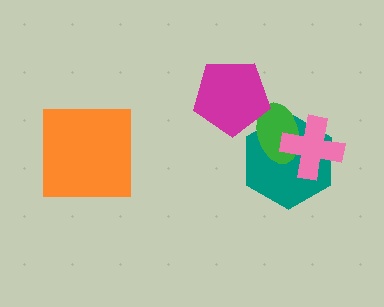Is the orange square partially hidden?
No, no other shape covers it.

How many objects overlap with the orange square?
0 objects overlap with the orange square.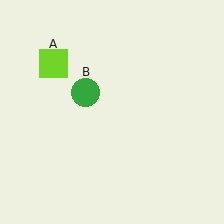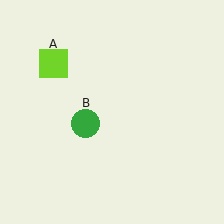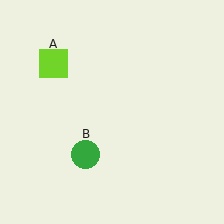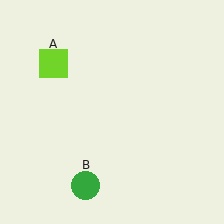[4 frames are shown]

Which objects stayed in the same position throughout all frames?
Lime square (object A) remained stationary.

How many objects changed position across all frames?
1 object changed position: green circle (object B).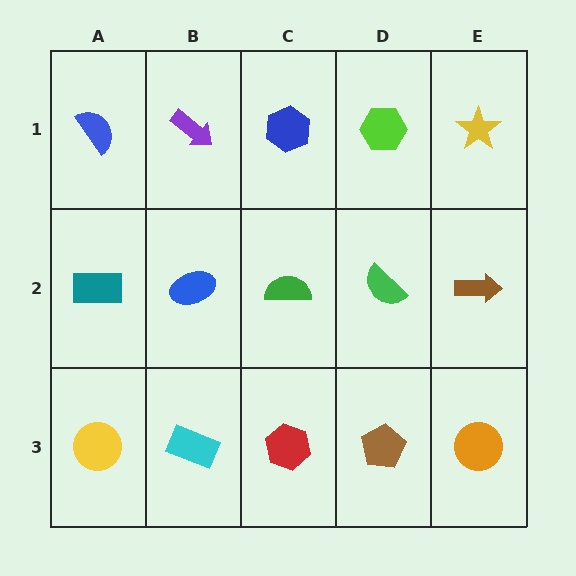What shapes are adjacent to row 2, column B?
A purple arrow (row 1, column B), a cyan rectangle (row 3, column B), a teal rectangle (row 2, column A), a green semicircle (row 2, column C).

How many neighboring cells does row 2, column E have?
3.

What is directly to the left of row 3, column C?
A cyan rectangle.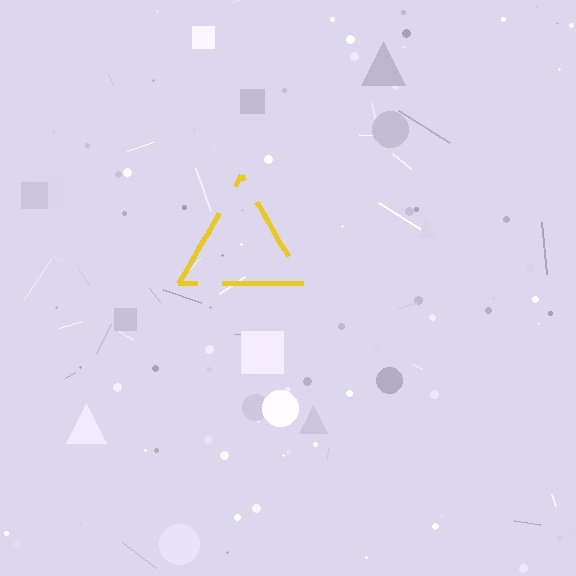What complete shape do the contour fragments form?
The contour fragments form a triangle.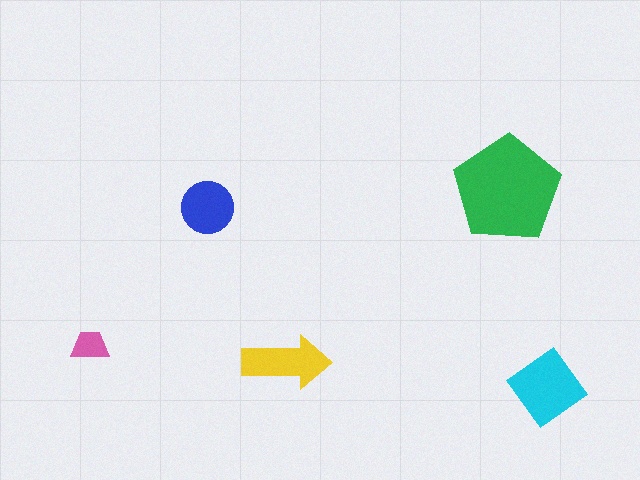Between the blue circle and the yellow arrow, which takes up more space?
The yellow arrow.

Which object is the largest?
The green pentagon.